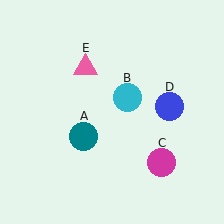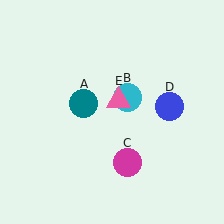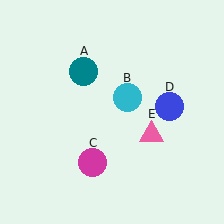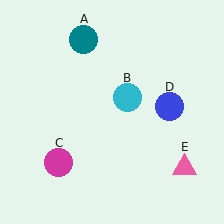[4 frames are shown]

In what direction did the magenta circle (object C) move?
The magenta circle (object C) moved left.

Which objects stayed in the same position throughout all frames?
Cyan circle (object B) and blue circle (object D) remained stationary.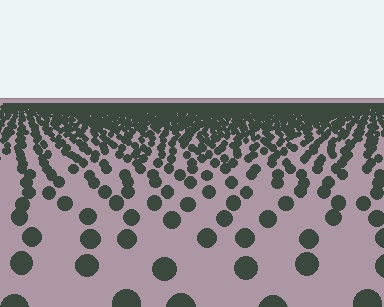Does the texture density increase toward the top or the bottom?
Density increases toward the top.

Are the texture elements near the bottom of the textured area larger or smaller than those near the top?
Larger. Near the bottom, elements are closer to the viewer and appear at a bigger on-screen size.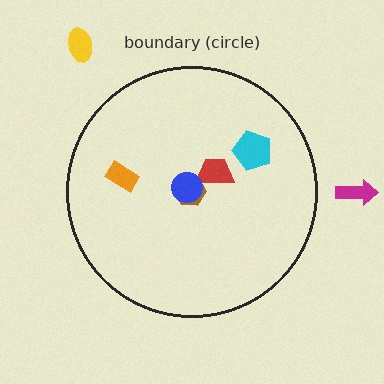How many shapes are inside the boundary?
5 inside, 2 outside.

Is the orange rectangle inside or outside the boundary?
Inside.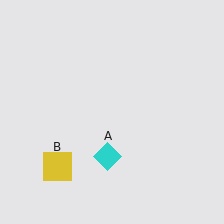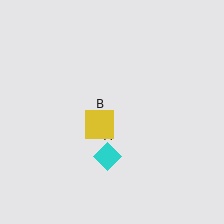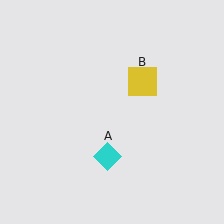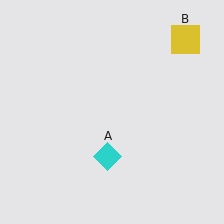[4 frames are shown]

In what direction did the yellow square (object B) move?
The yellow square (object B) moved up and to the right.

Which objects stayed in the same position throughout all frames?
Cyan diamond (object A) remained stationary.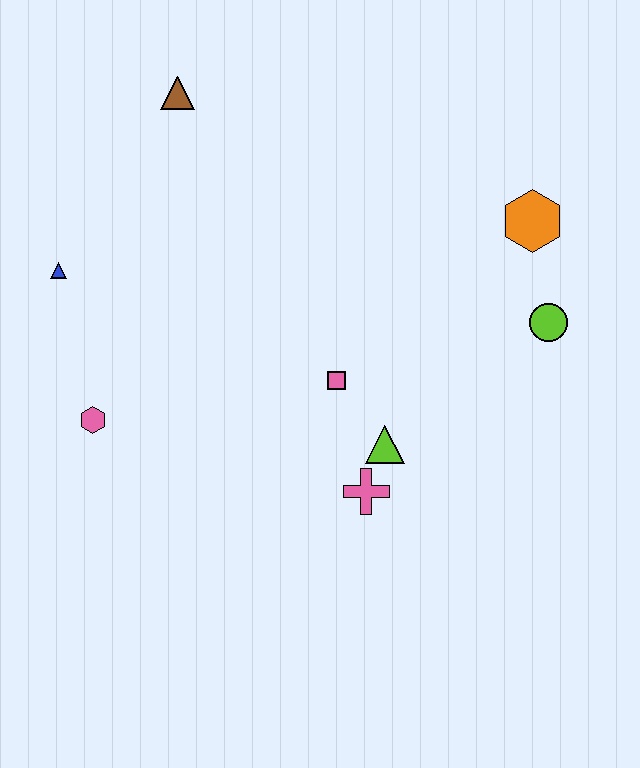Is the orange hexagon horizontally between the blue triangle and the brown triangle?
No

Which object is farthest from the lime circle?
The blue triangle is farthest from the lime circle.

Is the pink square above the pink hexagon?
Yes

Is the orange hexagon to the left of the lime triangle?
No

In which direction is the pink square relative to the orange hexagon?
The pink square is to the left of the orange hexagon.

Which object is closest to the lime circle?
The orange hexagon is closest to the lime circle.